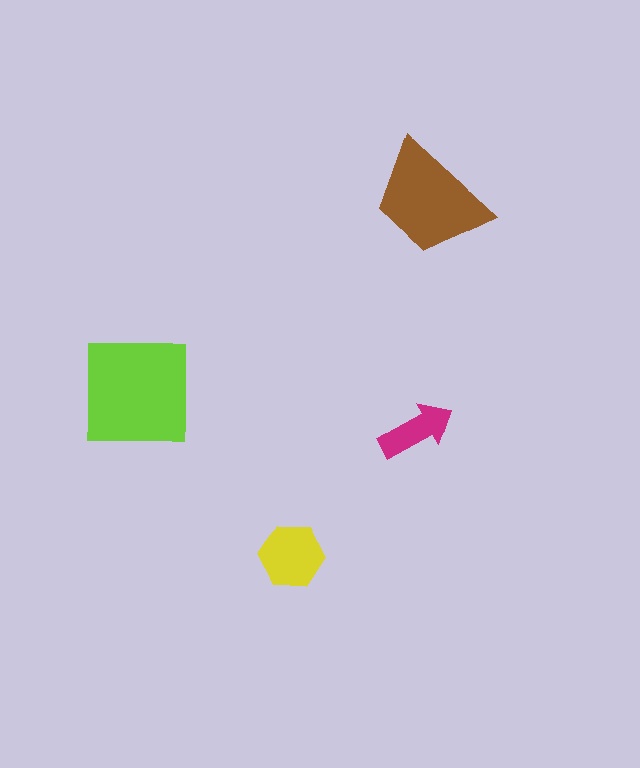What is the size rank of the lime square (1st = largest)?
1st.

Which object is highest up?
The brown trapezoid is topmost.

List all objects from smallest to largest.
The magenta arrow, the yellow hexagon, the brown trapezoid, the lime square.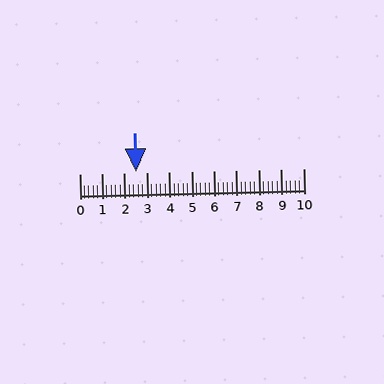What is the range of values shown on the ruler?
The ruler shows values from 0 to 10.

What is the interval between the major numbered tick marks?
The major tick marks are spaced 1 units apart.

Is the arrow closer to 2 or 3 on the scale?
The arrow is closer to 3.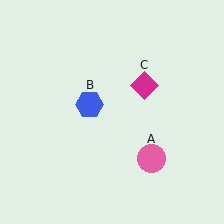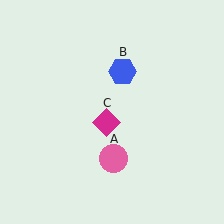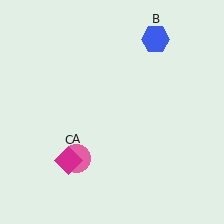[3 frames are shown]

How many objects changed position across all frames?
3 objects changed position: pink circle (object A), blue hexagon (object B), magenta diamond (object C).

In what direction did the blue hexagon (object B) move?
The blue hexagon (object B) moved up and to the right.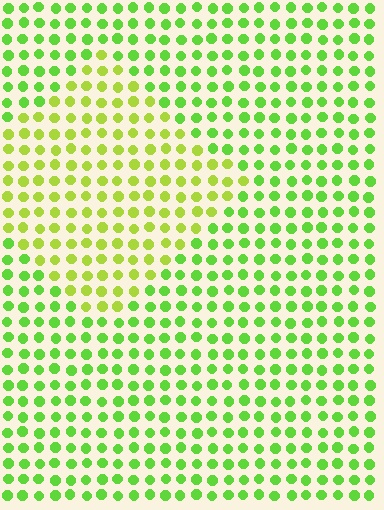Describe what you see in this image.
The image is filled with small lime elements in a uniform arrangement. A diamond-shaped region is visible where the elements are tinted to a slightly different hue, forming a subtle color boundary.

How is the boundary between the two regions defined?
The boundary is defined purely by a slight shift in hue (about 28 degrees). Spacing, size, and orientation are identical on both sides.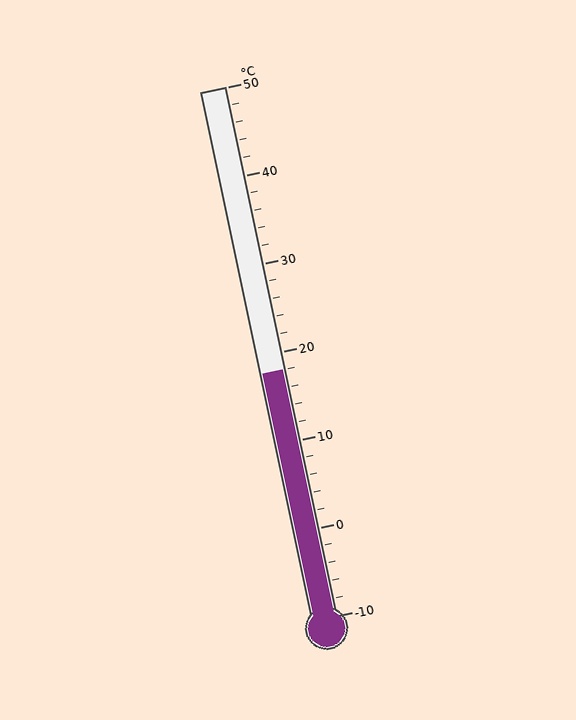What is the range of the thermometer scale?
The thermometer scale ranges from -10°C to 50°C.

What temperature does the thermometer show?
The thermometer shows approximately 18°C.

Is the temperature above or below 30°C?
The temperature is below 30°C.